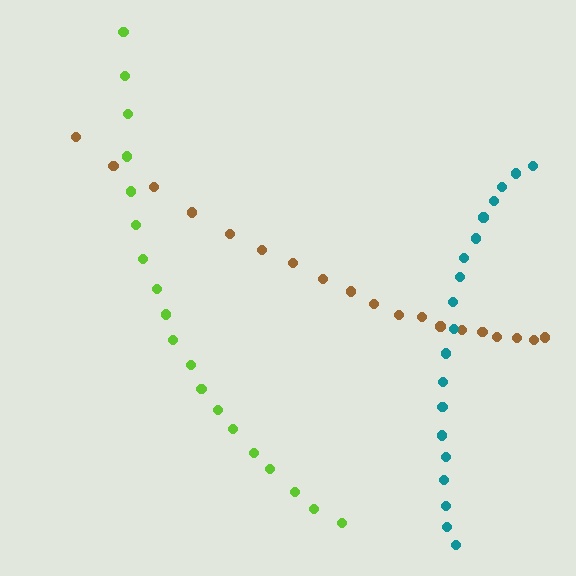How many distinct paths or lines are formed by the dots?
There are 3 distinct paths.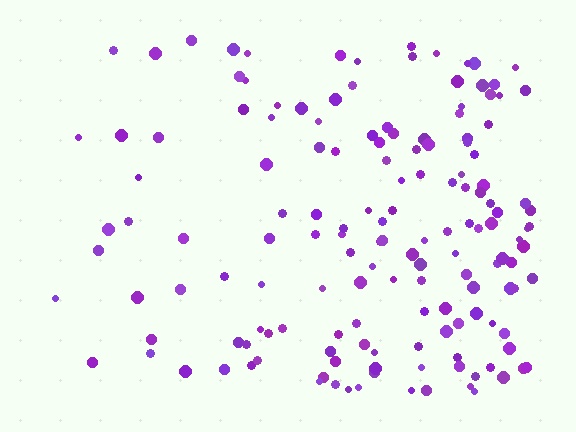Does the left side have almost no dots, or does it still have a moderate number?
Still a moderate number, just noticeably fewer than the right.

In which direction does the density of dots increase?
From left to right, with the right side densest.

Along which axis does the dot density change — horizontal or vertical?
Horizontal.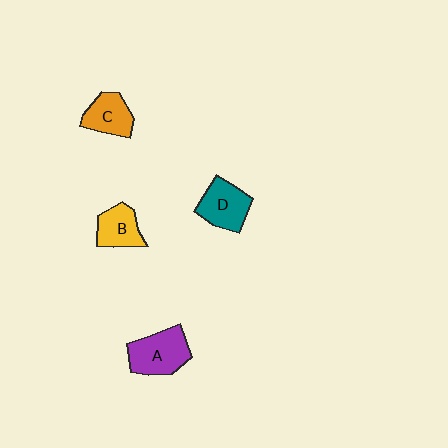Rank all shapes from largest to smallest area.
From largest to smallest: A (purple), D (teal), C (orange), B (yellow).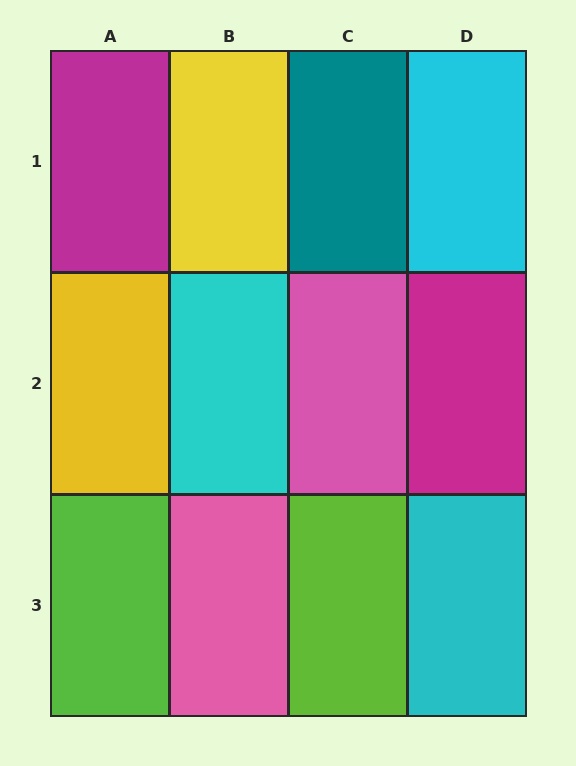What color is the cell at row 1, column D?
Cyan.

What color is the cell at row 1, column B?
Yellow.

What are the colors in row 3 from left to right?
Lime, pink, lime, cyan.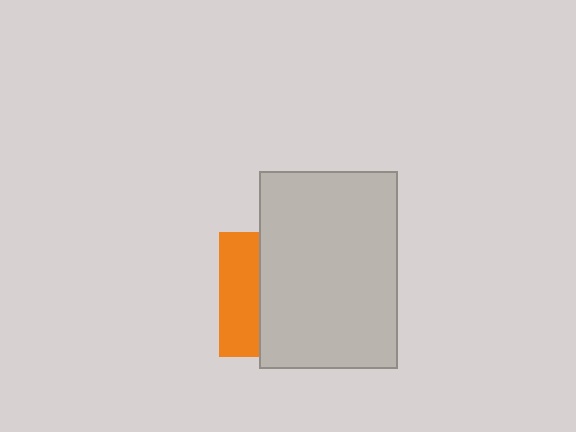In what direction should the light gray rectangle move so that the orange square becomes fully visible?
The light gray rectangle should move right. That is the shortest direction to clear the overlap and leave the orange square fully visible.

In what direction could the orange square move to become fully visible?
The orange square could move left. That would shift it out from behind the light gray rectangle entirely.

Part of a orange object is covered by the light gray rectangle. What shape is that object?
It is a square.